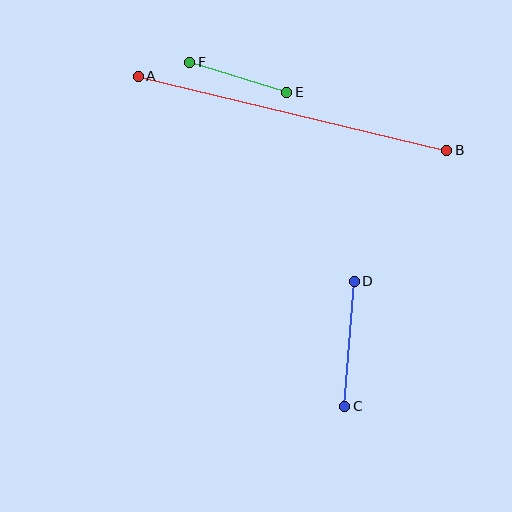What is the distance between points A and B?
The distance is approximately 317 pixels.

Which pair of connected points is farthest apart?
Points A and B are farthest apart.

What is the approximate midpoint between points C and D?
The midpoint is at approximately (350, 344) pixels.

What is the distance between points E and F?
The distance is approximately 102 pixels.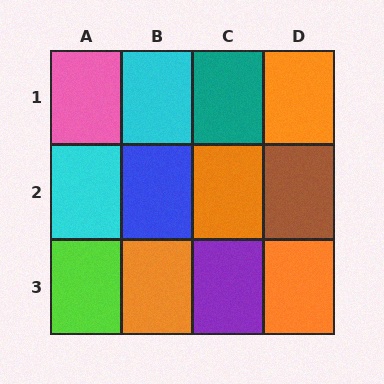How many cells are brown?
1 cell is brown.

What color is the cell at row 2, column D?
Brown.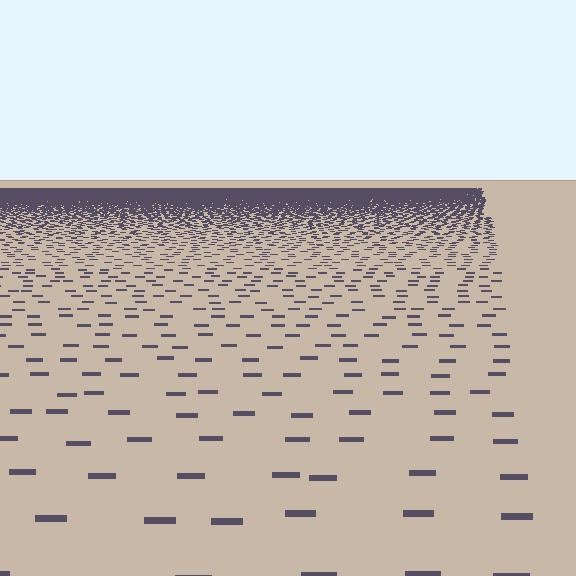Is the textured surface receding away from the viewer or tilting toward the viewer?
The surface is receding away from the viewer. Texture elements get smaller and denser toward the top.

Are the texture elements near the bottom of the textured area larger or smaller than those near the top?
Larger. Near the bottom, elements are closer to the viewer and appear at a bigger on-screen size.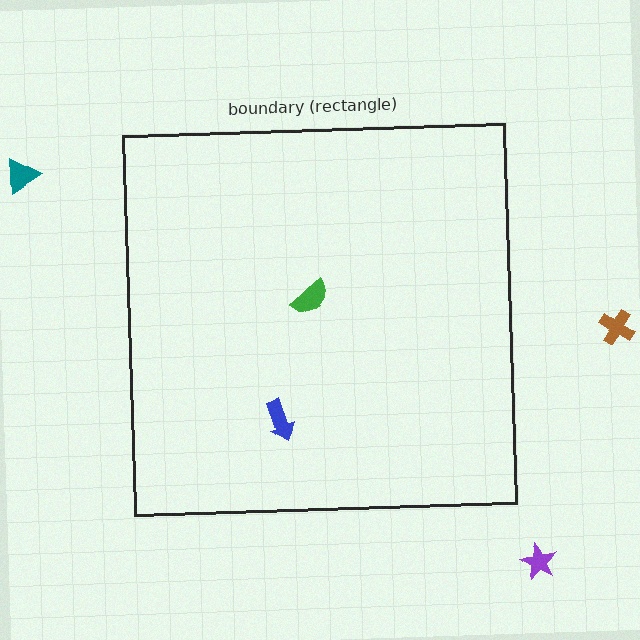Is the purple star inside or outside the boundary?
Outside.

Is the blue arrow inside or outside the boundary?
Inside.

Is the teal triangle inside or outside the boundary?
Outside.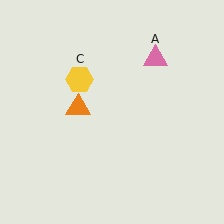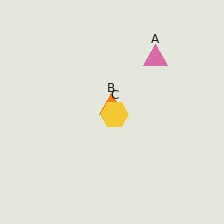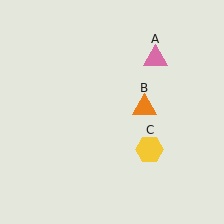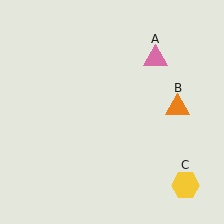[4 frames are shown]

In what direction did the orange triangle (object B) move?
The orange triangle (object B) moved right.